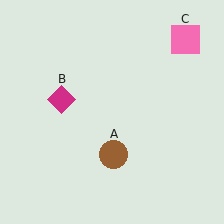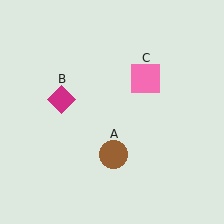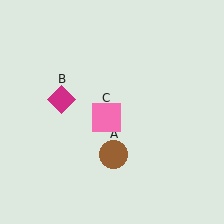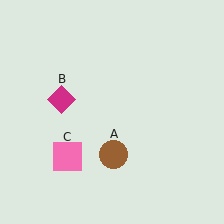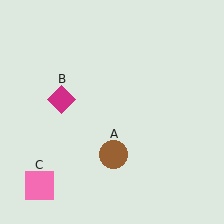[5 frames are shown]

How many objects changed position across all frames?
1 object changed position: pink square (object C).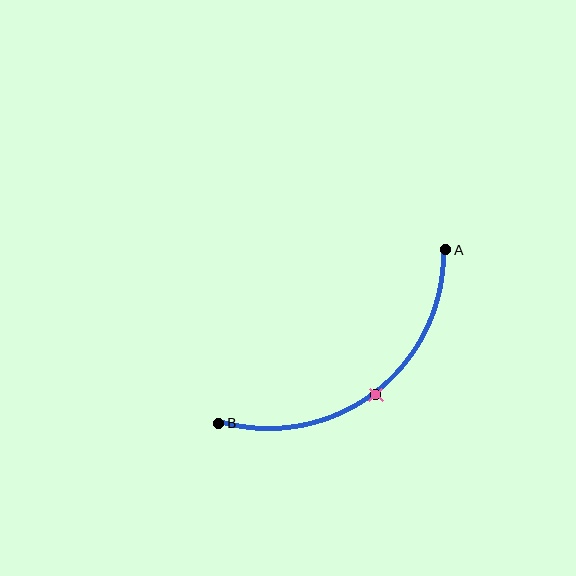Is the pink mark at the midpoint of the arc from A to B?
Yes. The pink mark lies on the arc at equal arc-length from both A and B — it is the arc midpoint.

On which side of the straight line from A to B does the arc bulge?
The arc bulges below and to the right of the straight line connecting A and B.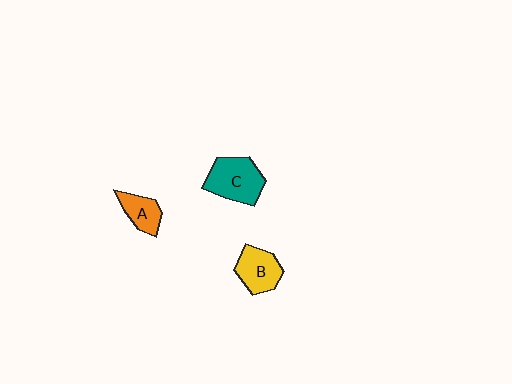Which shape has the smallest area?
Shape A (orange).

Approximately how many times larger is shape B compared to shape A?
Approximately 1.3 times.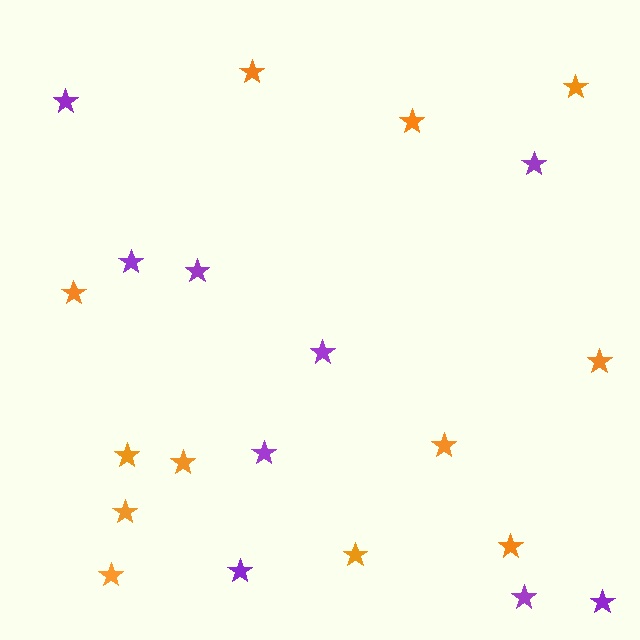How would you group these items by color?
There are 2 groups: one group of orange stars (12) and one group of purple stars (9).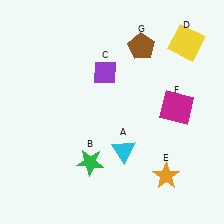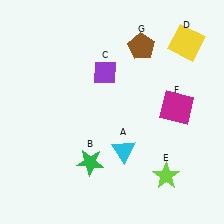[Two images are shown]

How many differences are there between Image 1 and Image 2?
There is 1 difference between the two images.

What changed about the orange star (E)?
In Image 1, E is orange. In Image 2, it changed to lime.